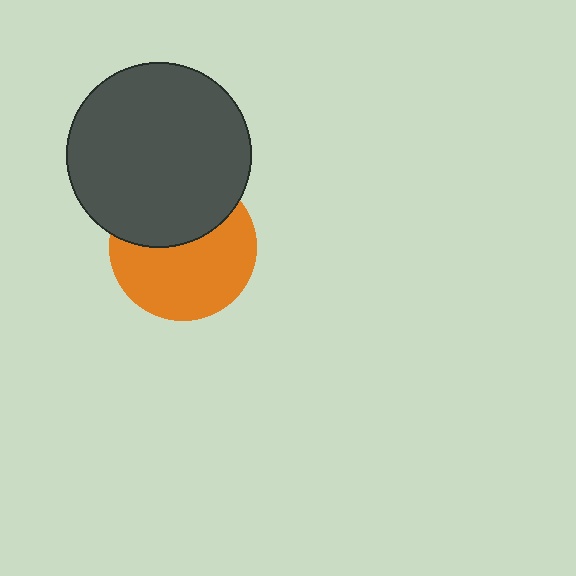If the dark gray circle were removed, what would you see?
You would see the complete orange circle.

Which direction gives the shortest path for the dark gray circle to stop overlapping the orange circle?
Moving up gives the shortest separation.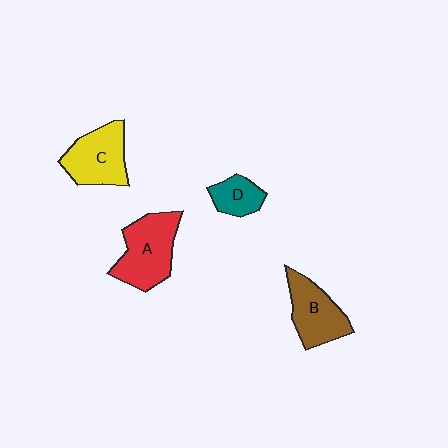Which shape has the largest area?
Shape A (red).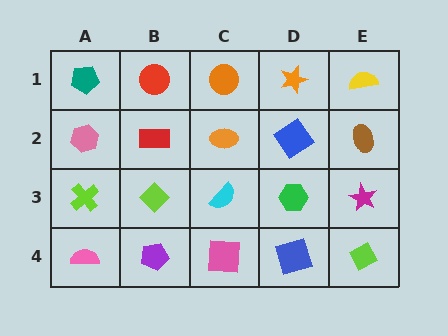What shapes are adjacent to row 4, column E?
A magenta star (row 3, column E), a blue square (row 4, column D).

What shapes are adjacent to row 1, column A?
A pink hexagon (row 2, column A), a red circle (row 1, column B).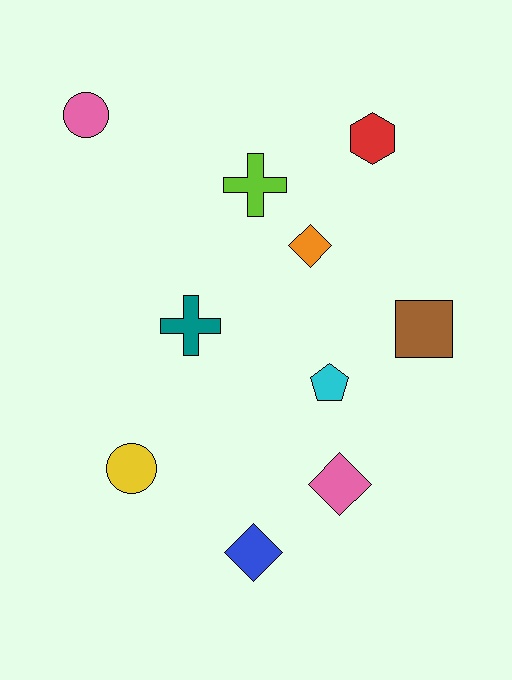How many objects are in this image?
There are 10 objects.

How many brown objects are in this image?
There is 1 brown object.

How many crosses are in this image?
There are 2 crosses.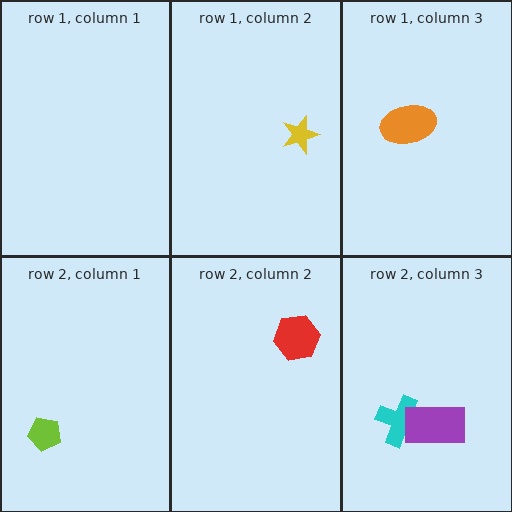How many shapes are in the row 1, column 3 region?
1.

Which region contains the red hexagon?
The row 2, column 2 region.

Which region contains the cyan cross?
The row 2, column 3 region.